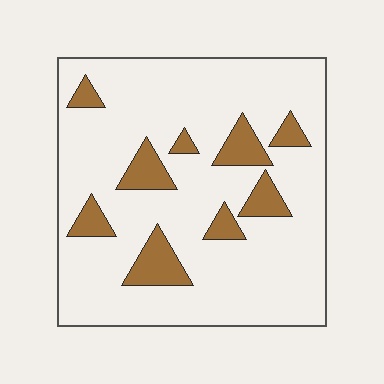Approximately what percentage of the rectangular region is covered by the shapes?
Approximately 15%.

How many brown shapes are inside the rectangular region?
9.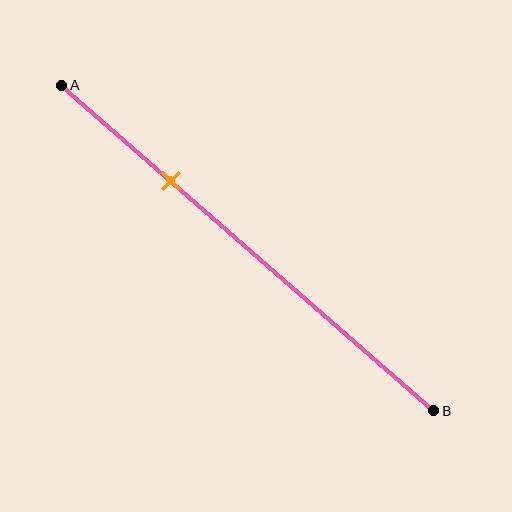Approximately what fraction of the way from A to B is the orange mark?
The orange mark is approximately 30% of the way from A to B.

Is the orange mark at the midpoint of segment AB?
No, the mark is at about 30% from A, not at the 50% midpoint.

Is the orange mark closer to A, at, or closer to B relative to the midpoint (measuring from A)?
The orange mark is closer to point A than the midpoint of segment AB.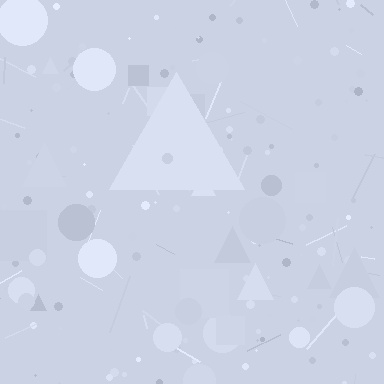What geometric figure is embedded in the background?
A triangle is embedded in the background.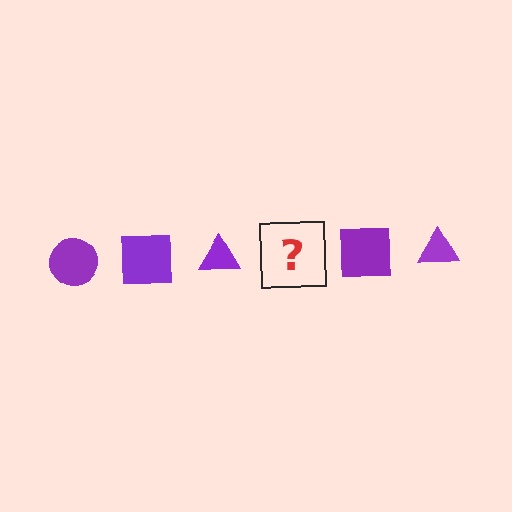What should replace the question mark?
The question mark should be replaced with a purple circle.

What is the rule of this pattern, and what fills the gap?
The rule is that the pattern cycles through circle, square, triangle shapes in purple. The gap should be filled with a purple circle.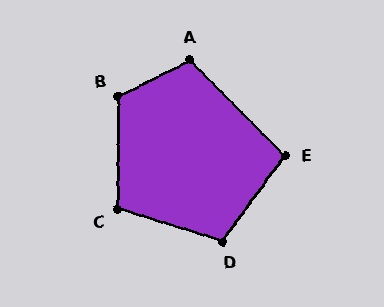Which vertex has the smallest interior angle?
E, at approximately 99 degrees.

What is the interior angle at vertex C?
Approximately 107 degrees (obtuse).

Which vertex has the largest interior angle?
B, at approximately 117 degrees.